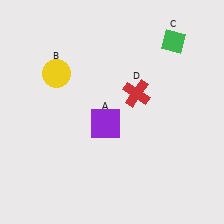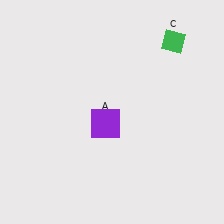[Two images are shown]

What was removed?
The red cross (D), the yellow circle (B) were removed in Image 2.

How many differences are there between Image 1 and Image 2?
There are 2 differences between the two images.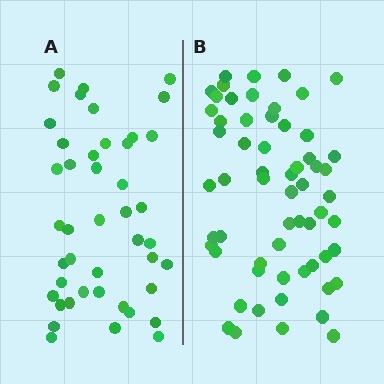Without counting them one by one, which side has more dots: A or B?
Region B (the right region) has more dots.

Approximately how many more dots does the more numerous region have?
Region B has approximately 15 more dots than region A.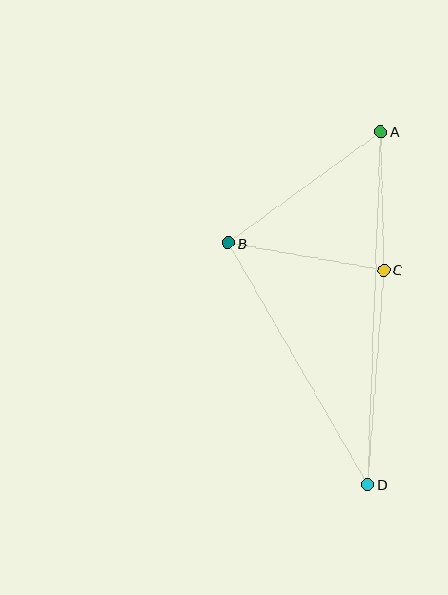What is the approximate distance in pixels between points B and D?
The distance between B and D is approximately 279 pixels.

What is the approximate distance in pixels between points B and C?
The distance between B and C is approximately 158 pixels.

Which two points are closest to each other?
Points A and C are closest to each other.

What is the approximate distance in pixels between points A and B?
The distance between A and B is approximately 189 pixels.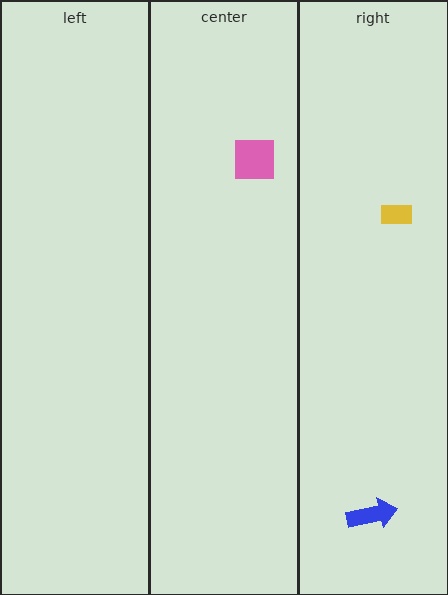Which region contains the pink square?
The center region.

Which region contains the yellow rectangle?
The right region.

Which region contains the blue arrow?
The right region.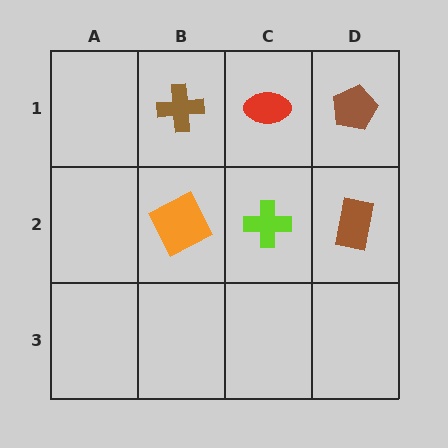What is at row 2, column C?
A lime cross.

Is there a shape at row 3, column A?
No, that cell is empty.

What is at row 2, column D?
A brown rectangle.